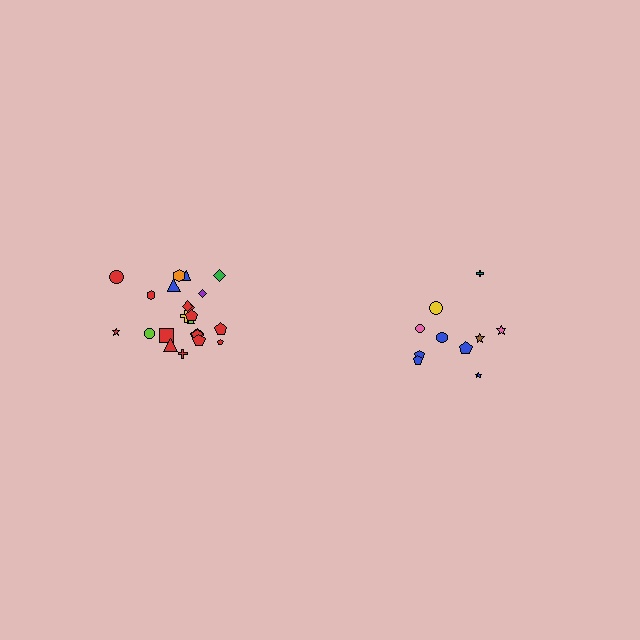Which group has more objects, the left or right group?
The left group.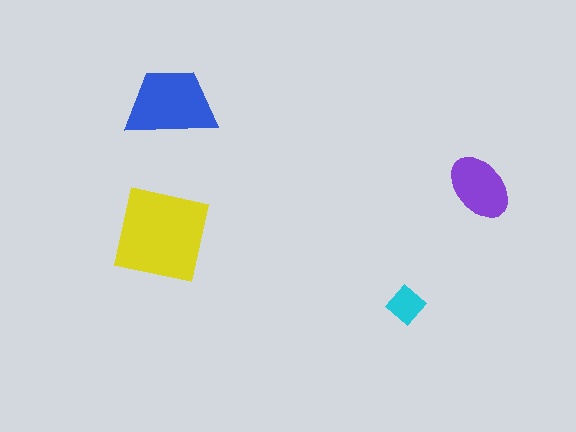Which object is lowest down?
The cyan diamond is bottommost.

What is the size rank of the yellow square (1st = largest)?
1st.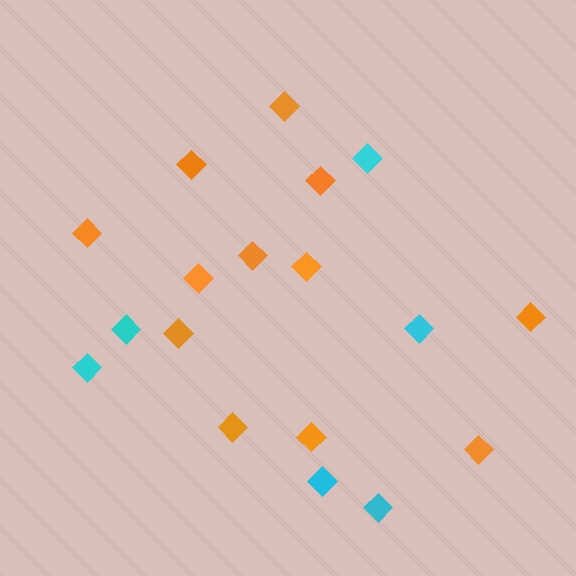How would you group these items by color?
There are 2 groups: one group of cyan diamonds (6) and one group of orange diamonds (12).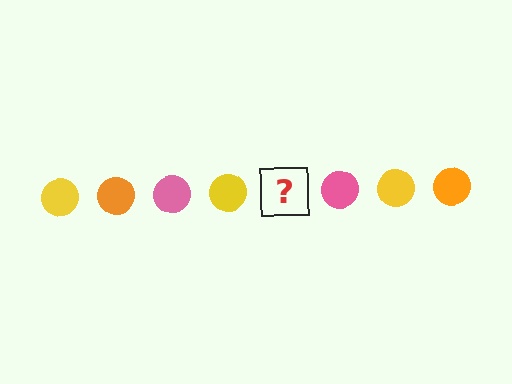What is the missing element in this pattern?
The missing element is an orange circle.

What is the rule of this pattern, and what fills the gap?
The rule is that the pattern cycles through yellow, orange, pink circles. The gap should be filled with an orange circle.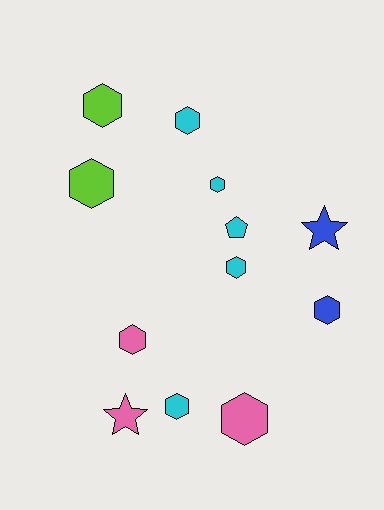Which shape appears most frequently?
Hexagon, with 9 objects.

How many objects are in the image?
There are 12 objects.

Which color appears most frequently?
Cyan, with 5 objects.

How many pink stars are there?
There is 1 pink star.